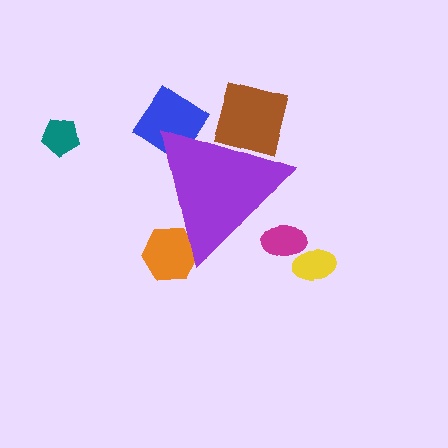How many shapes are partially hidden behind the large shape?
4 shapes are partially hidden.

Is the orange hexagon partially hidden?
Yes, the orange hexagon is partially hidden behind the purple triangle.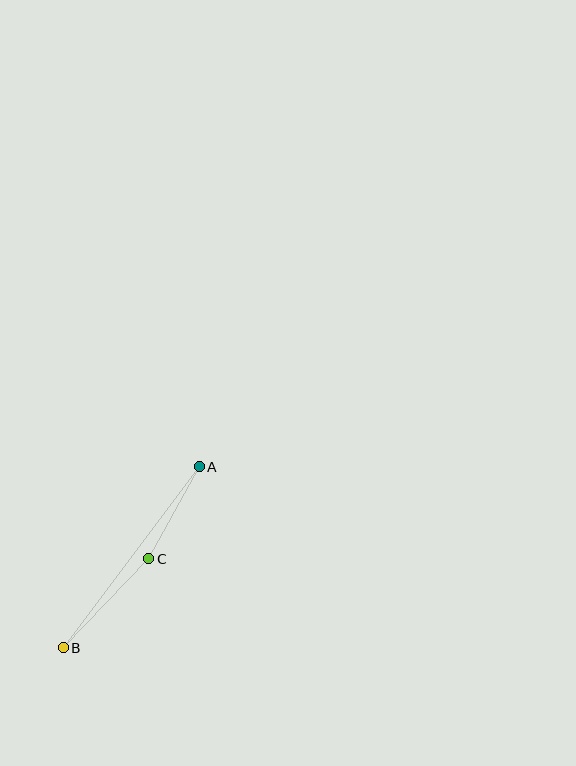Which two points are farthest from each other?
Points A and B are farthest from each other.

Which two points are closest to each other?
Points A and C are closest to each other.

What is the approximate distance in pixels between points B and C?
The distance between B and C is approximately 123 pixels.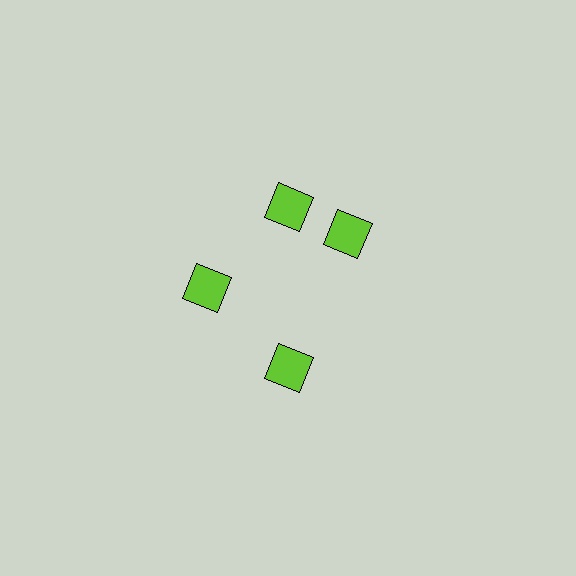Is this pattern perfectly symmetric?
No. The 4 lime squares are arranged in a ring, but one element near the 3 o'clock position is rotated out of alignment along the ring, breaking the 4-fold rotational symmetry.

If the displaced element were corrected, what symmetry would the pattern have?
It would have 4-fold rotational symmetry — the pattern would map onto itself every 90 degrees.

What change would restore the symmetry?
The symmetry would be restored by rotating it back into even spacing with its neighbors so that all 4 squares sit at equal angles and equal distance from the center.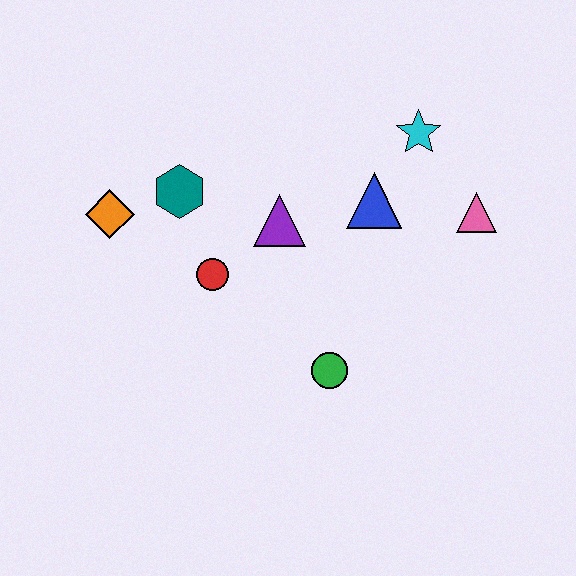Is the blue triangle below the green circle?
No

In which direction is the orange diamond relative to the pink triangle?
The orange diamond is to the left of the pink triangle.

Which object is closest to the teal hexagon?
The orange diamond is closest to the teal hexagon.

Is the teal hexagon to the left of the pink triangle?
Yes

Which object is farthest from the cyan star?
The orange diamond is farthest from the cyan star.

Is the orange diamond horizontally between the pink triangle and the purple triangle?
No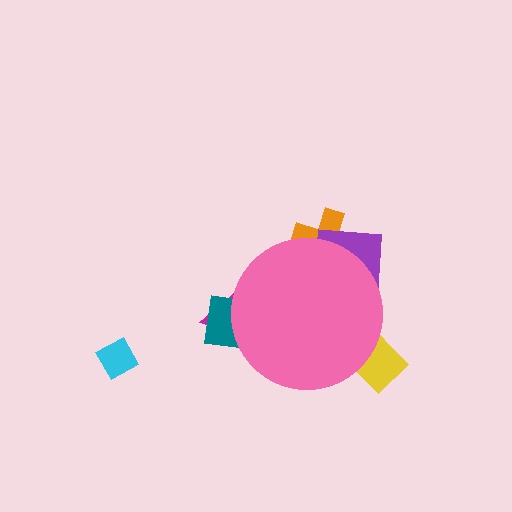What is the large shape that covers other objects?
A pink circle.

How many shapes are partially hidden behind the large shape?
5 shapes are partially hidden.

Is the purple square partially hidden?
Yes, the purple square is partially hidden behind the pink circle.